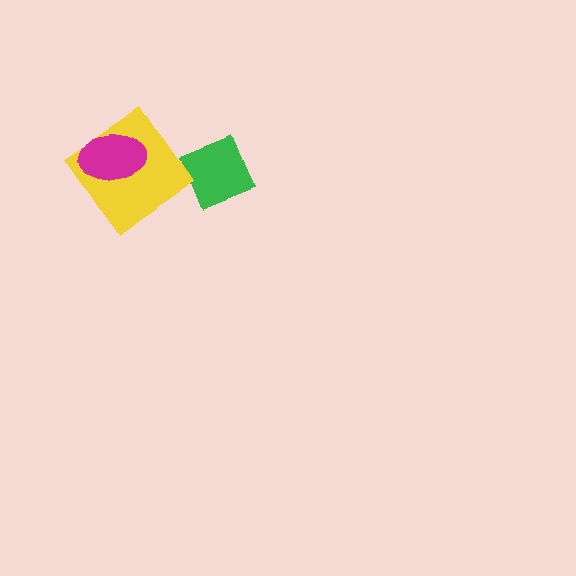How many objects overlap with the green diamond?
0 objects overlap with the green diamond.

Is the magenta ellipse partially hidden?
No, no other shape covers it.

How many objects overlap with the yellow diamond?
1 object overlaps with the yellow diamond.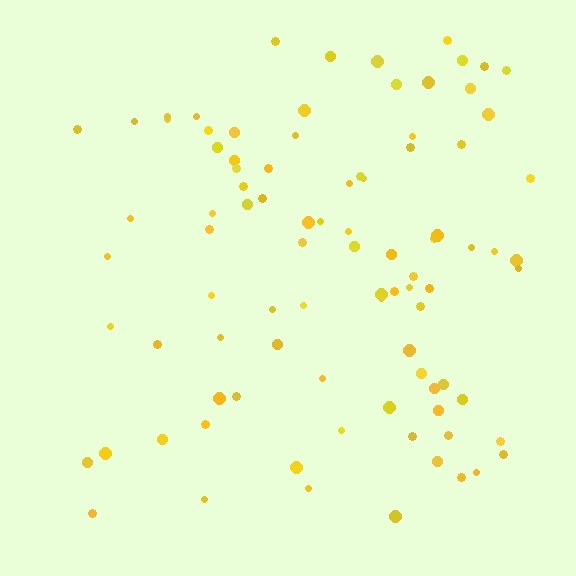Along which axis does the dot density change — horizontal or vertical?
Horizontal.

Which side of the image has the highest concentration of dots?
The right.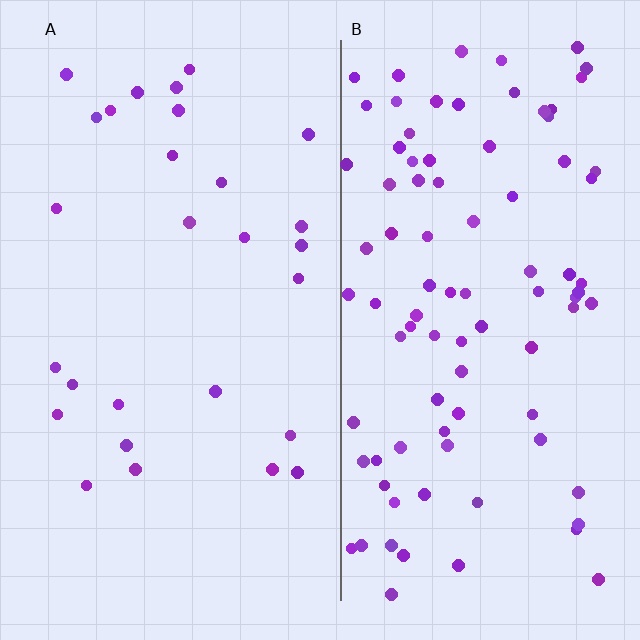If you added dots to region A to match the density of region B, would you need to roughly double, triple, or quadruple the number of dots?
Approximately triple.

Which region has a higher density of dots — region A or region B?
B (the right).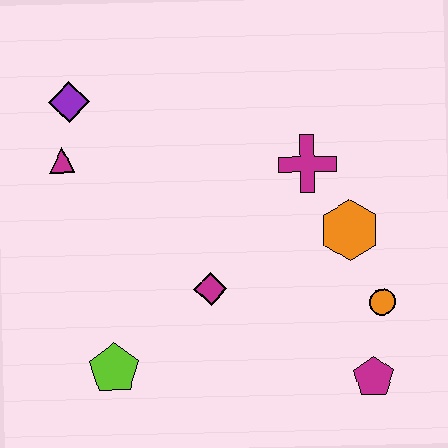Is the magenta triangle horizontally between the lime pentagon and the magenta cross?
No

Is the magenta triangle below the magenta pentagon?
No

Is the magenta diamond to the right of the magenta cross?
No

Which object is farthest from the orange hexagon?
The purple diamond is farthest from the orange hexagon.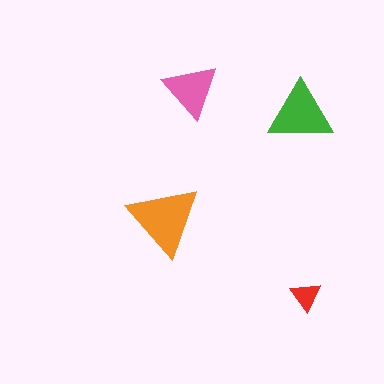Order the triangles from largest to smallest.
the orange one, the green one, the pink one, the red one.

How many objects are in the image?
There are 4 objects in the image.